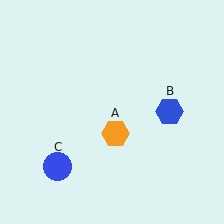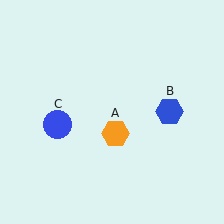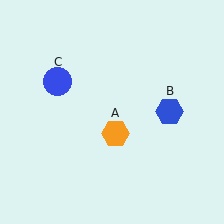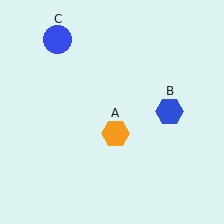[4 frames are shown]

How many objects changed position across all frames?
1 object changed position: blue circle (object C).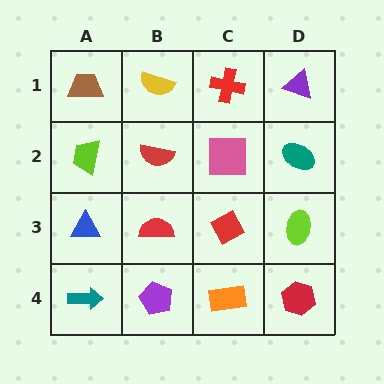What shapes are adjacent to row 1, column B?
A red semicircle (row 2, column B), a brown trapezoid (row 1, column A), a red cross (row 1, column C).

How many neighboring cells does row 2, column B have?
4.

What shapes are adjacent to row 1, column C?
A pink square (row 2, column C), a yellow semicircle (row 1, column B), a purple triangle (row 1, column D).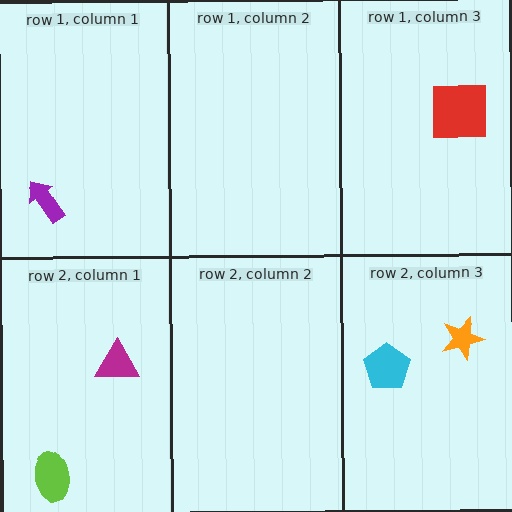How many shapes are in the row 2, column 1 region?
2.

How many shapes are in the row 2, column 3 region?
2.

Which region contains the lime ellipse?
The row 2, column 1 region.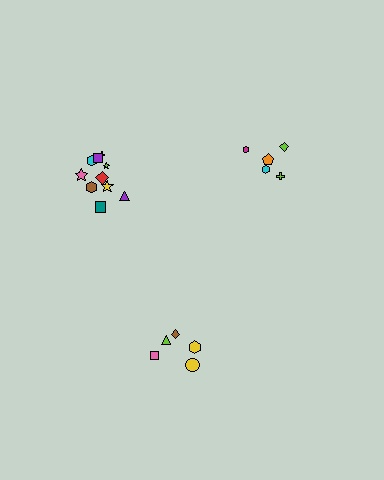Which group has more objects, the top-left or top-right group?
The top-left group.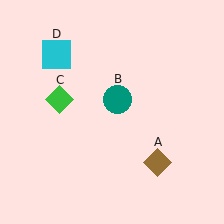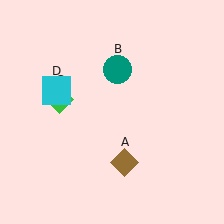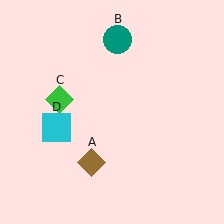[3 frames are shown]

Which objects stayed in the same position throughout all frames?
Green diamond (object C) remained stationary.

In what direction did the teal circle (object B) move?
The teal circle (object B) moved up.